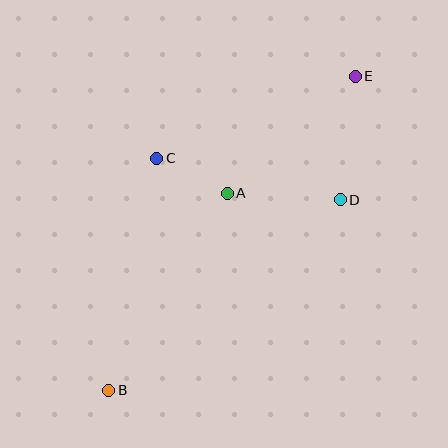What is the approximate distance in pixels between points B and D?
The distance between B and D is approximately 300 pixels.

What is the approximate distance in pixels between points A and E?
The distance between A and E is approximately 173 pixels.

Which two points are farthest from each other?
Points B and E are farthest from each other.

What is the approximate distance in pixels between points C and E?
The distance between C and E is approximately 215 pixels.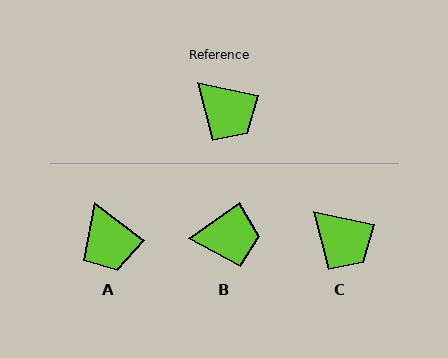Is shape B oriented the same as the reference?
No, it is off by about 47 degrees.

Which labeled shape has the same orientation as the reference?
C.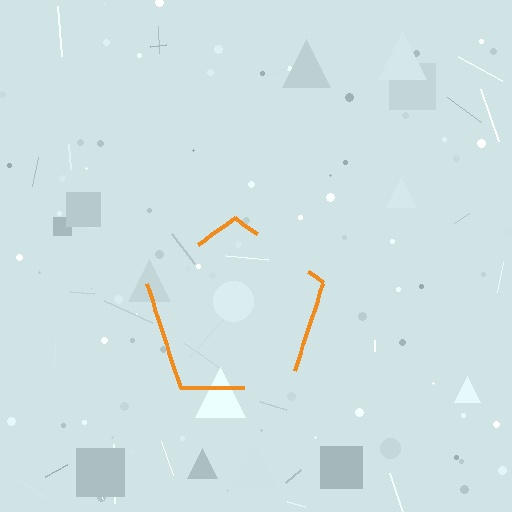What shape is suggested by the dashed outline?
The dashed outline suggests a pentagon.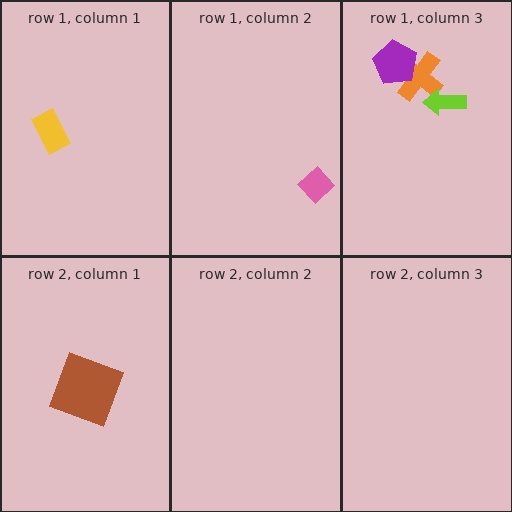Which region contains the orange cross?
The row 1, column 3 region.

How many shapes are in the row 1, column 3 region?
3.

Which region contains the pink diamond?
The row 1, column 2 region.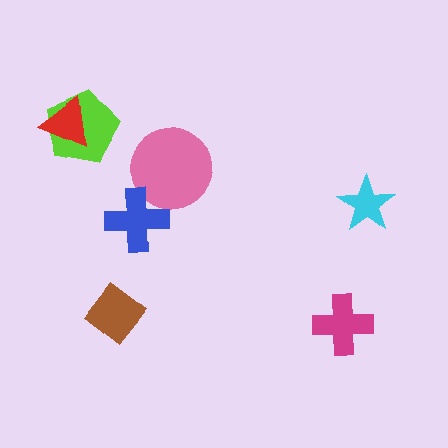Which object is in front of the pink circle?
The blue cross is in front of the pink circle.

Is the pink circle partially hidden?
Yes, it is partially covered by another shape.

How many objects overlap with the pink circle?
1 object overlaps with the pink circle.